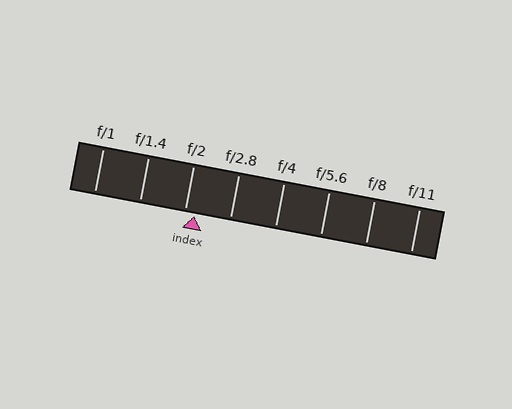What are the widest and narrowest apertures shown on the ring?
The widest aperture shown is f/1 and the narrowest is f/11.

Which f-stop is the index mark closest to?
The index mark is closest to f/2.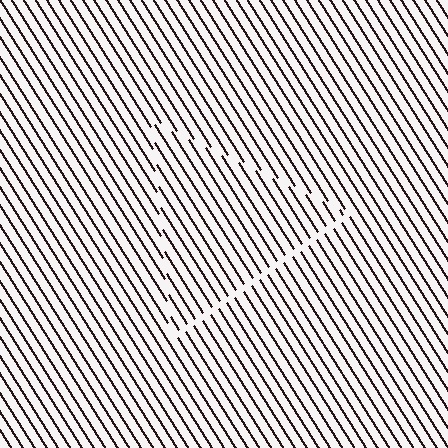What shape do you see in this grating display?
An illusory triangle. The interior of the shape contains the same grating, shifted by half a period — the contour is defined by the phase discontinuity where line-ends from the inner and outer gratings abut.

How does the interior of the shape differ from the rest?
The interior of the shape contains the same grating, shifted by half a period — the contour is defined by the phase discontinuity where line-ends from the inner and outer gratings abut.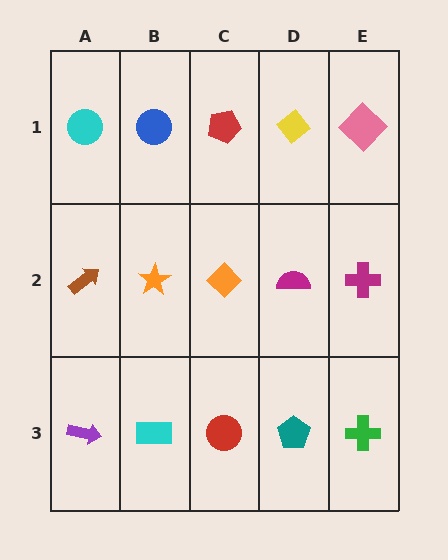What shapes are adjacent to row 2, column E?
A pink diamond (row 1, column E), a green cross (row 3, column E), a magenta semicircle (row 2, column D).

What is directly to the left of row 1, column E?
A yellow diamond.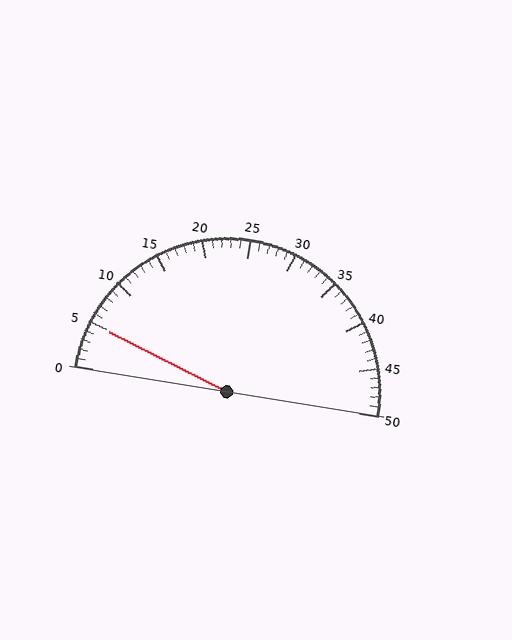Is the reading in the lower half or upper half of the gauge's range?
The reading is in the lower half of the range (0 to 50).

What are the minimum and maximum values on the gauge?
The gauge ranges from 0 to 50.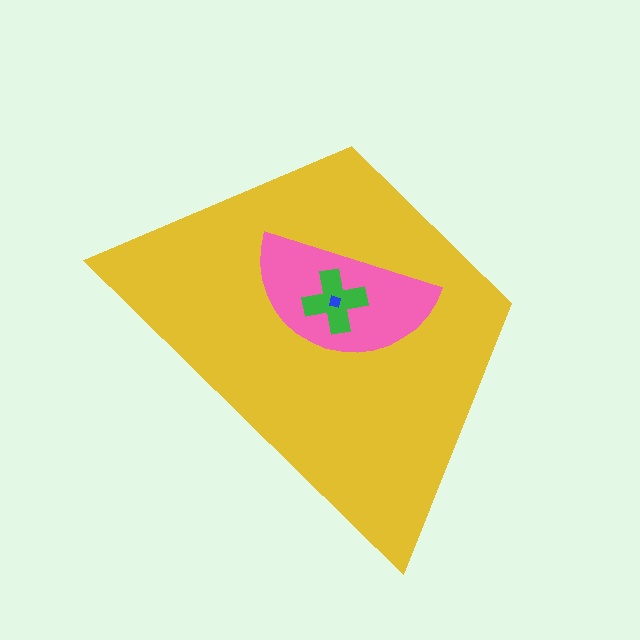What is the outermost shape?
The yellow trapezoid.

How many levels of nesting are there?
4.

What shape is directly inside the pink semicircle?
The green cross.